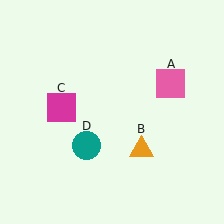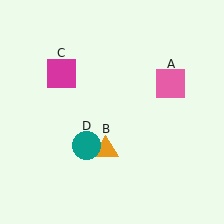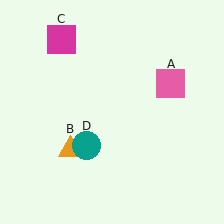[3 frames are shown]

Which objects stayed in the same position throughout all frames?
Pink square (object A) and teal circle (object D) remained stationary.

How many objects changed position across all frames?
2 objects changed position: orange triangle (object B), magenta square (object C).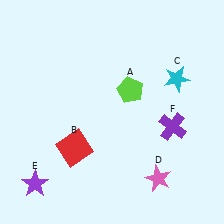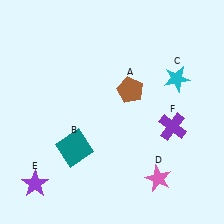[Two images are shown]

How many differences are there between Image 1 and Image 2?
There are 2 differences between the two images.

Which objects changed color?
A changed from lime to brown. B changed from red to teal.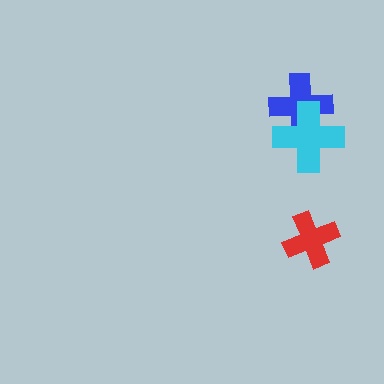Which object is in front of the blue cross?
The cyan cross is in front of the blue cross.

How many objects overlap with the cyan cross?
1 object overlaps with the cyan cross.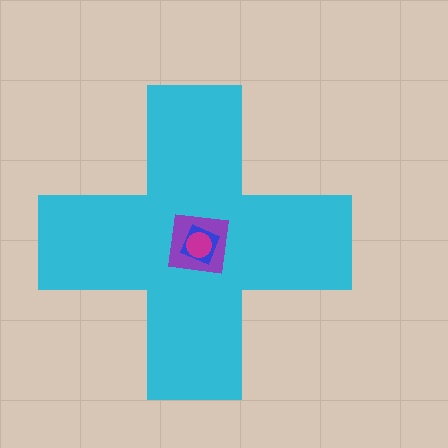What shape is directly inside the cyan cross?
The purple square.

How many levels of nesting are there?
4.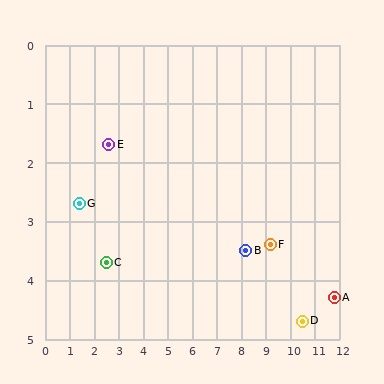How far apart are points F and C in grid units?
Points F and C are about 6.7 grid units apart.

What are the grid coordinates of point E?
Point E is at approximately (2.6, 1.7).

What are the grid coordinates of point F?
Point F is at approximately (9.2, 3.4).